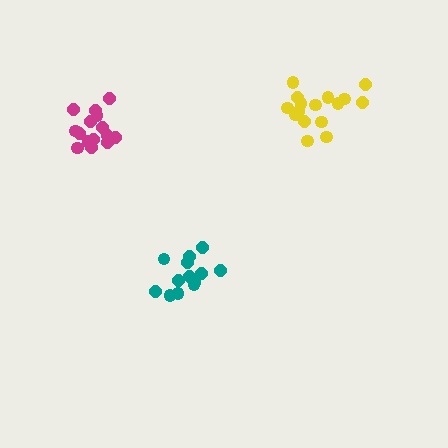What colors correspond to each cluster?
The clusters are colored: yellow, magenta, teal.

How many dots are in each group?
Group 1: 16 dots, Group 2: 15 dots, Group 3: 13 dots (44 total).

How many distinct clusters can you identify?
There are 3 distinct clusters.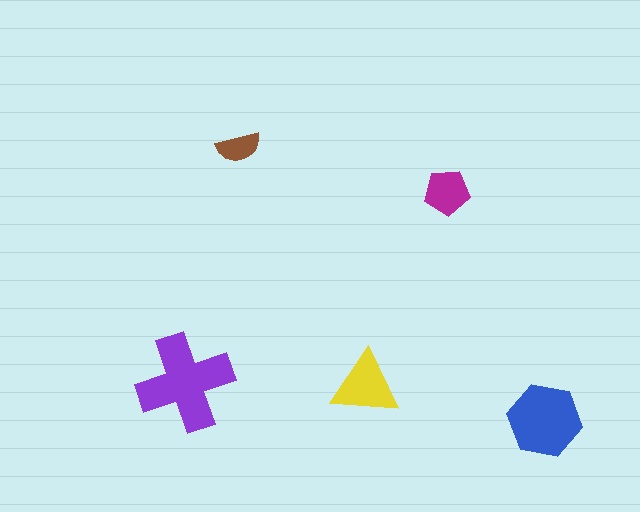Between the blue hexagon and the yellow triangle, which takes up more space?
The blue hexagon.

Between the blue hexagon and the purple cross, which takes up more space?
The purple cross.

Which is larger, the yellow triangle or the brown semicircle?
The yellow triangle.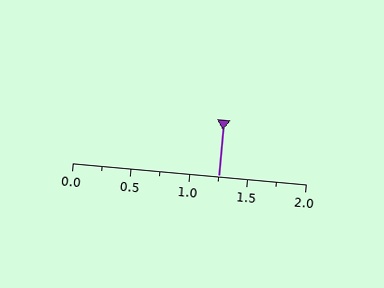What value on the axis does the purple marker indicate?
The marker indicates approximately 1.25.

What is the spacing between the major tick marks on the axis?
The major ticks are spaced 0.5 apart.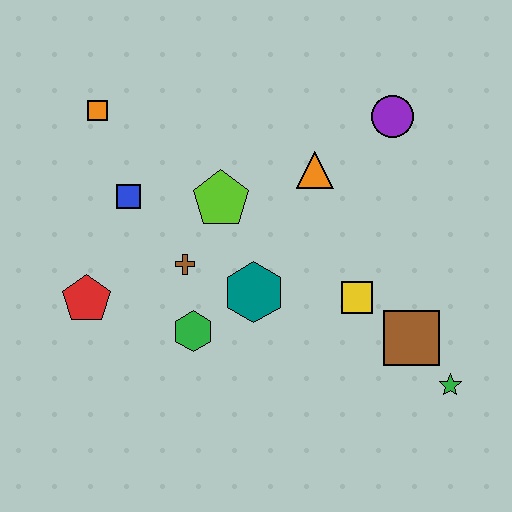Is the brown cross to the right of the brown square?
No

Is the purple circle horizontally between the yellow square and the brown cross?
No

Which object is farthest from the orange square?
The green star is farthest from the orange square.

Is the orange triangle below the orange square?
Yes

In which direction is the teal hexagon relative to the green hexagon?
The teal hexagon is to the right of the green hexagon.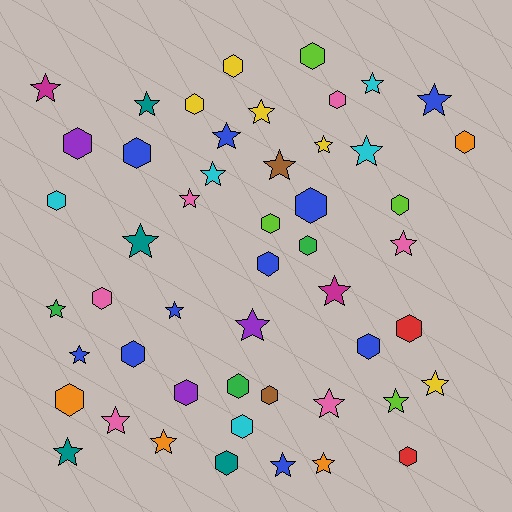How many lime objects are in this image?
There are 4 lime objects.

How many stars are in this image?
There are 26 stars.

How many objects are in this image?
There are 50 objects.